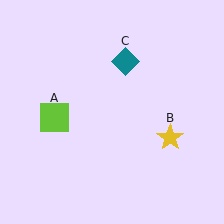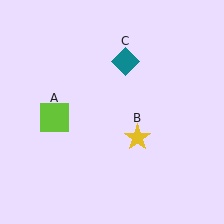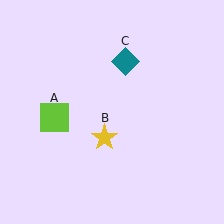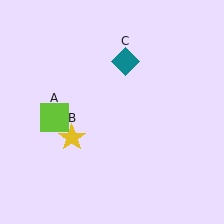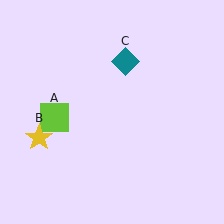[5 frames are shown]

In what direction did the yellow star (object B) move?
The yellow star (object B) moved left.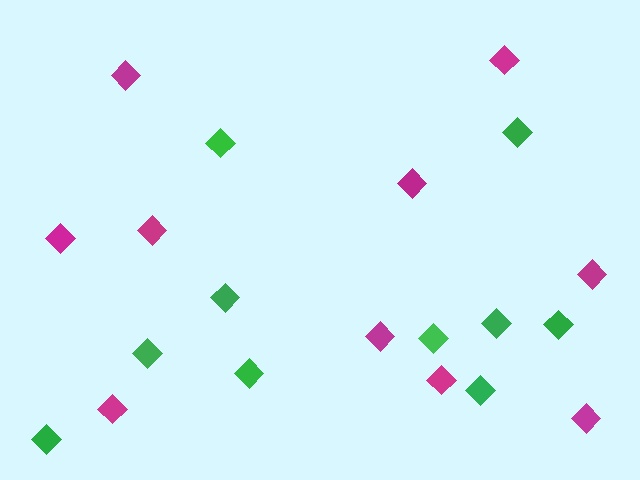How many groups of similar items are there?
There are 2 groups: one group of green diamonds (10) and one group of magenta diamonds (10).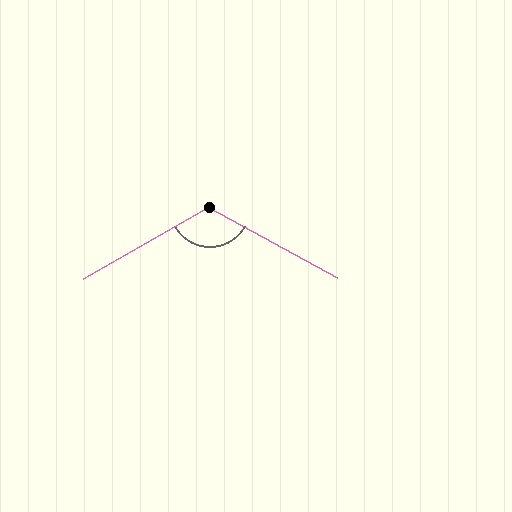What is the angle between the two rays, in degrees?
Approximately 121 degrees.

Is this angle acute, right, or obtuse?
It is obtuse.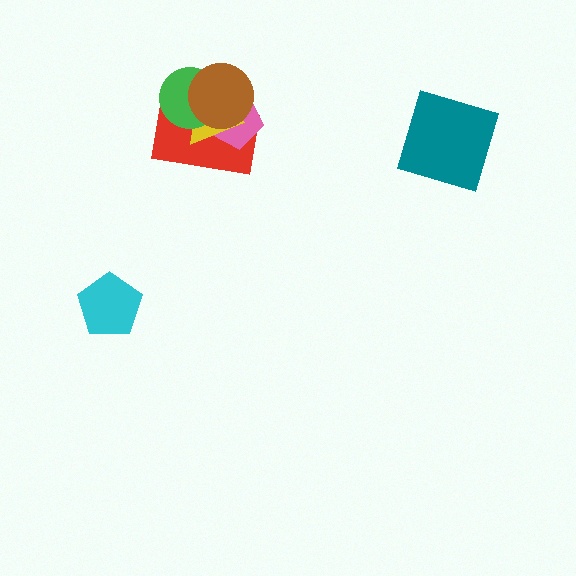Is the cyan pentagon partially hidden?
No, no other shape covers it.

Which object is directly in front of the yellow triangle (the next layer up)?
The green circle is directly in front of the yellow triangle.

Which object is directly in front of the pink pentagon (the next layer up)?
The yellow triangle is directly in front of the pink pentagon.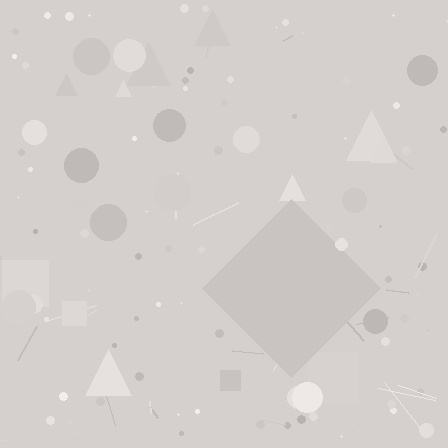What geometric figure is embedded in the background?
A diamond is embedded in the background.